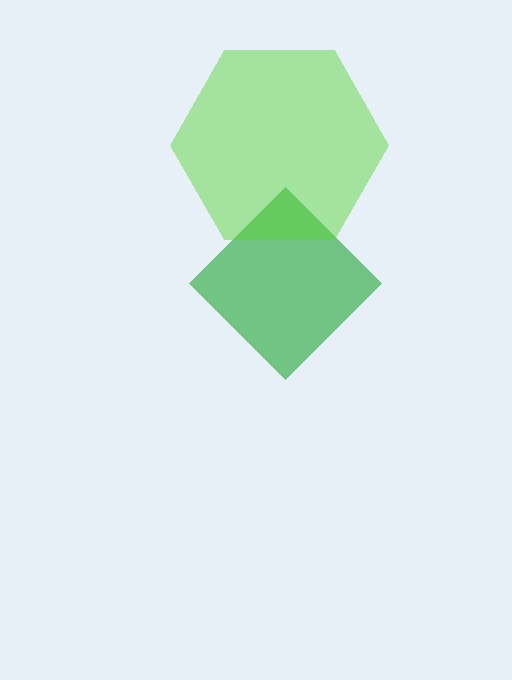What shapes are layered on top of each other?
The layered shapes are: a green diamond, a lime hexagon.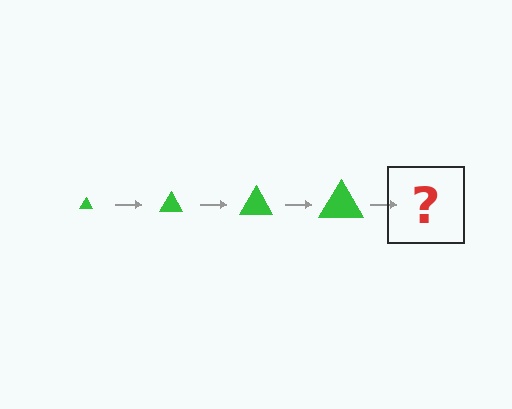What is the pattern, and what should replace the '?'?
The pattern is that the triangle gets progressively larger each step. The '?' should be a green triangle, larger than the previous one.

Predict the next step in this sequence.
The next step is a green triangle, larger than the previous one.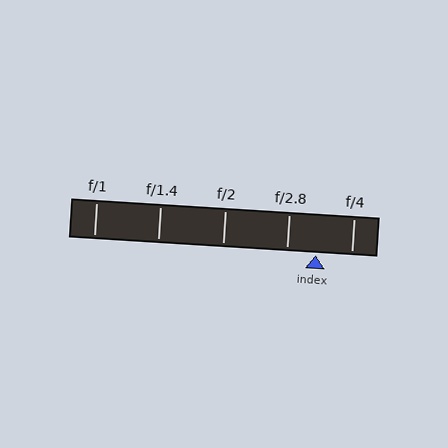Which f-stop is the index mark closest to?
The index mark is closest to f/2.8.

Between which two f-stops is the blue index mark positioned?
The index mark is between f/2.8 and f/4.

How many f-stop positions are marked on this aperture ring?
There are 5 f-stop positions marked.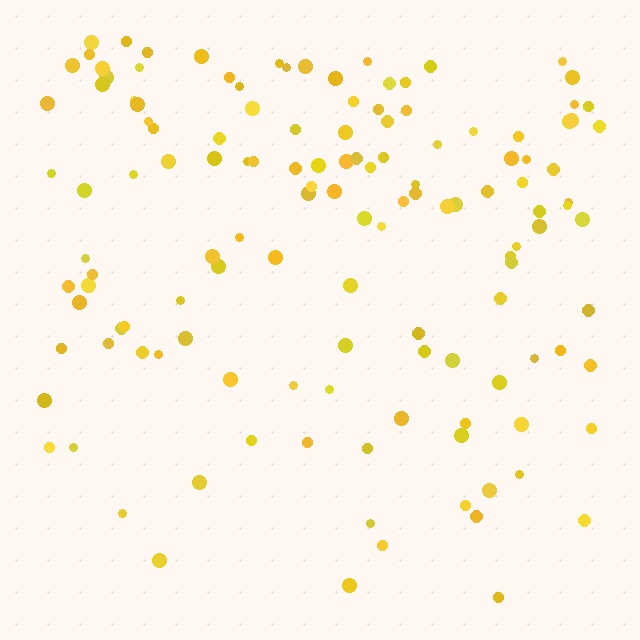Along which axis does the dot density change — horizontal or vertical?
Vertical.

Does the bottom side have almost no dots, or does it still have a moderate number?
Still a moderate number, just noticeably fewer than the top.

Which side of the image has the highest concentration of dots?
The top.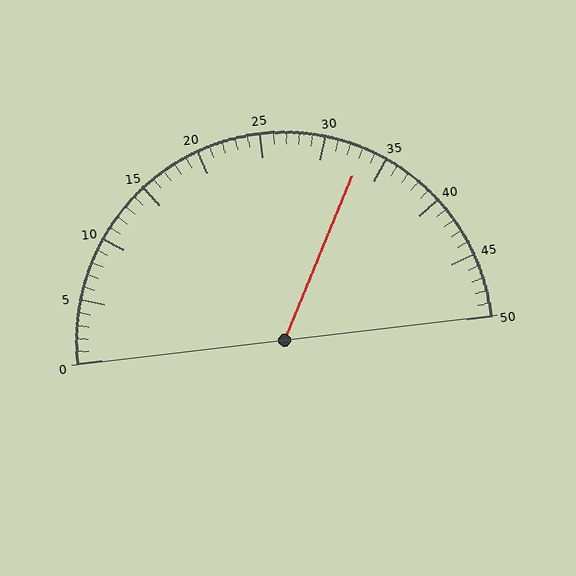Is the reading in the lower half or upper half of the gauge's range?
The reading is in the upper half of the range (0 to 50).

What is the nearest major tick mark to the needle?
The nearest major tick mark is 35.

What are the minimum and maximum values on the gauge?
The gauge ranges from 0 to 50.